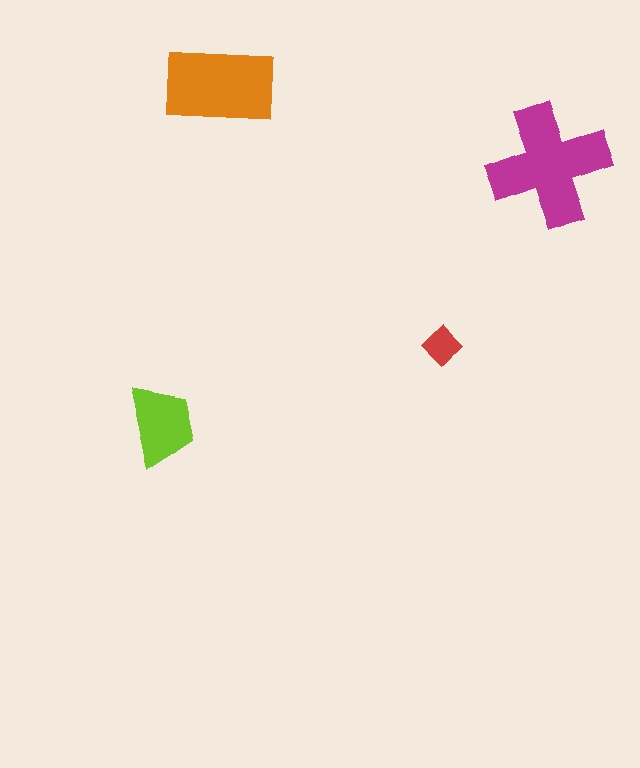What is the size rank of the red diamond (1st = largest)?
4th.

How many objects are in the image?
There are 4 objects in the image.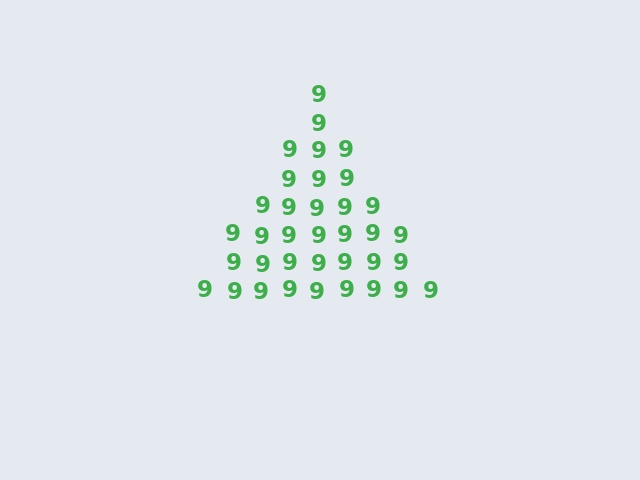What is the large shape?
The large shape is a triangle.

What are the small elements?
The small elements are digit 9's.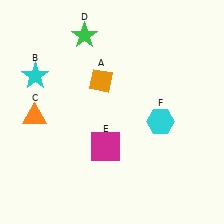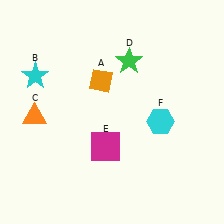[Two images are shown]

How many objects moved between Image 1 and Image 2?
1 object moved between the two images.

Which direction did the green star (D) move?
The green star (D) moved right.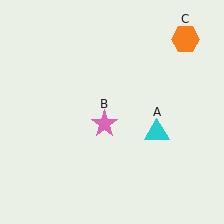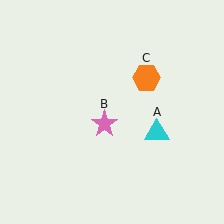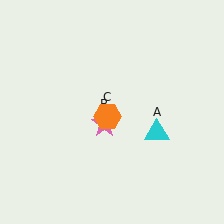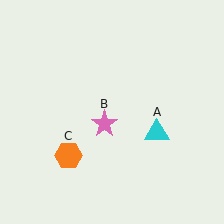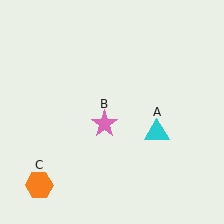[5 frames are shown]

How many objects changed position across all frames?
1 object changed position: orange hexagon (object C).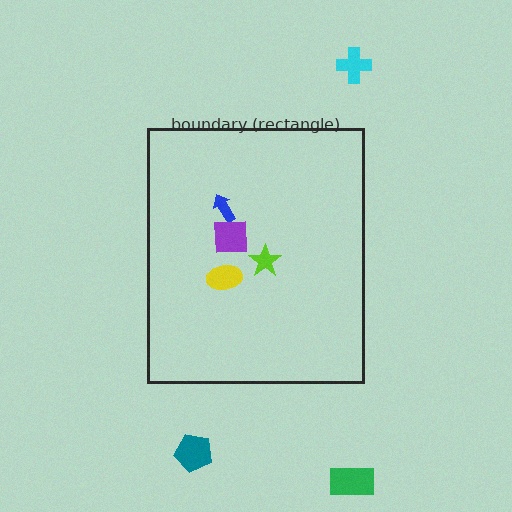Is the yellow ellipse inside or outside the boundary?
Inside.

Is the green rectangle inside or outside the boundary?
Outside.